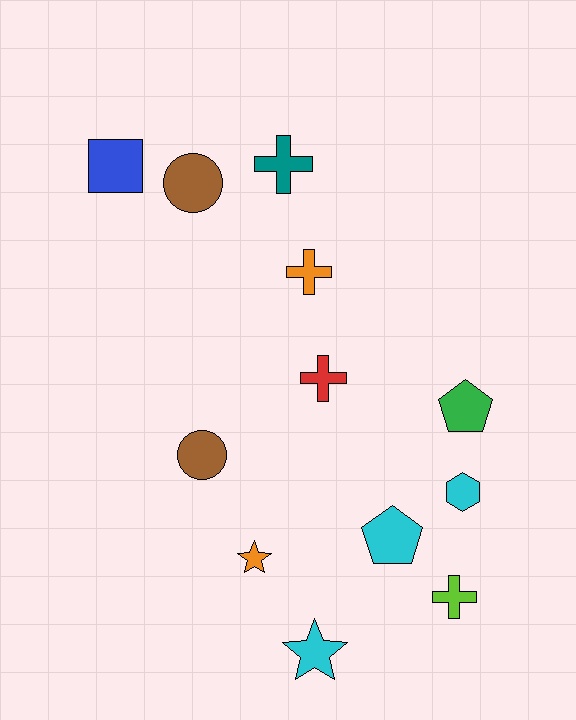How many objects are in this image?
There are 12 objects.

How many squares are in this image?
There is 1 square.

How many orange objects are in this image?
There are 2 orange objects.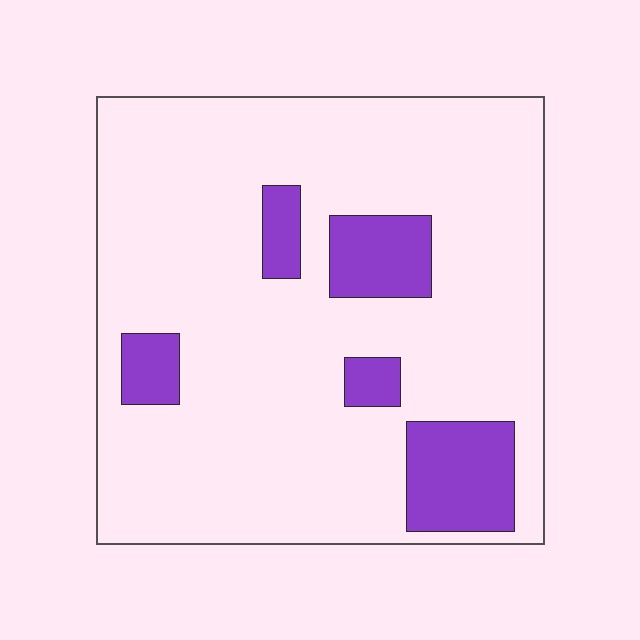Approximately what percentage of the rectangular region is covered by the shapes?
Approximately 15%.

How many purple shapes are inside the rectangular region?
5.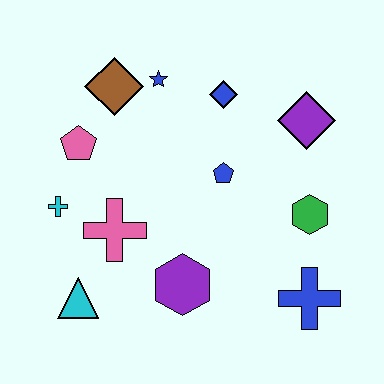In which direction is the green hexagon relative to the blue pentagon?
The green hexagon is to the right of the blue pentagon.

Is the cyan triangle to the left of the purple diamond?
Yes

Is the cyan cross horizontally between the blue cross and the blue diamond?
No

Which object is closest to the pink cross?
The cyan cross is closest to the pink cross.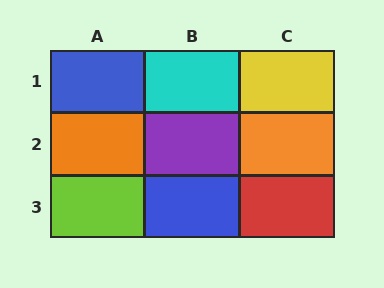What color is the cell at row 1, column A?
Blue.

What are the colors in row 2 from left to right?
Orange, purple, orange.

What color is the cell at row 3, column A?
Lime.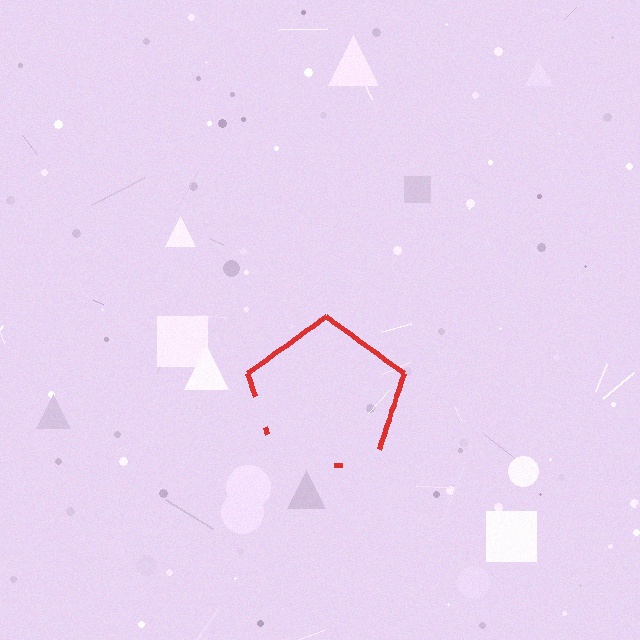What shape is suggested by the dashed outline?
The dashed outline suggests a pentagon.